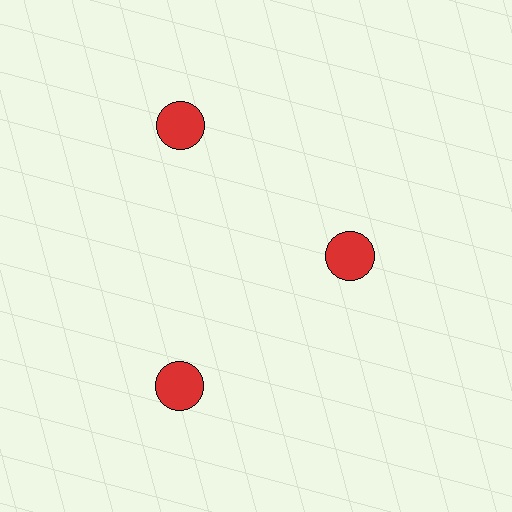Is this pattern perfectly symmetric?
No. The 3 red circles are arranged in a ring, but one element near the 3 o'clock position is pulled inward toward the center, breaking the 3-fold rotational symmetry.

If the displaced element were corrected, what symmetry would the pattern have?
It would have 3-fold rotational symmetry — the pattern would map onto itself every 120 degrees.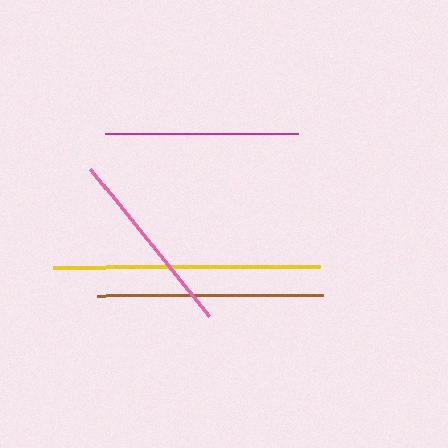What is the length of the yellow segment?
The yellow segment is approximately 267 pixels long.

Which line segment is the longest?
The yellow line is the longest at approximately 267 pixels.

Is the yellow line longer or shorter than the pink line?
The yellow line is longer than the pink line.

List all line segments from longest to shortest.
From longest to shortest: yellow, brown, magenta, pink.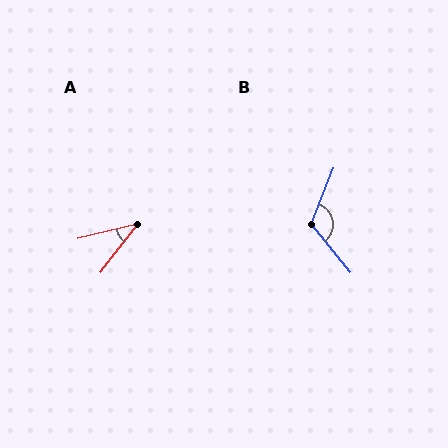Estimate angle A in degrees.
Approximately 39 degrees.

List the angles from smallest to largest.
A (39°), B (119°).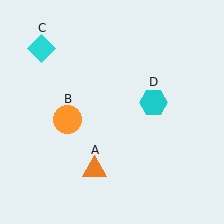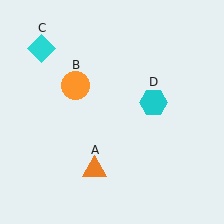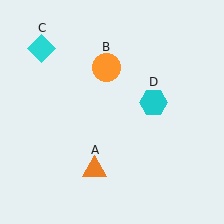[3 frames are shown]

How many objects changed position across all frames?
1 object changed position: orange circle (object B).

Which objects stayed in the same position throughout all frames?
Orange triangle (object A) and cyan diamond (object C) and cyan hexagon (object D) remained stationary.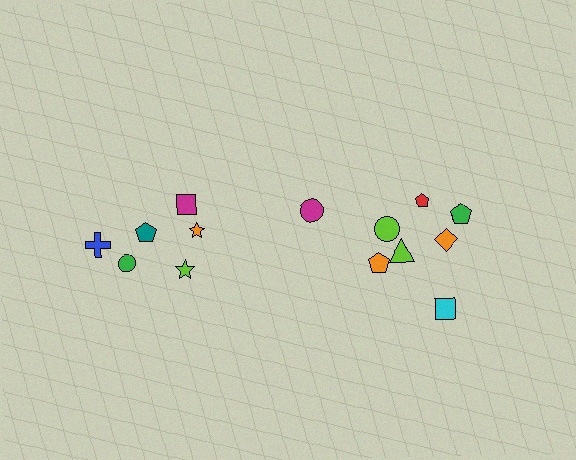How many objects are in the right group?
There are 8 objects.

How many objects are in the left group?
There are 6 objects.